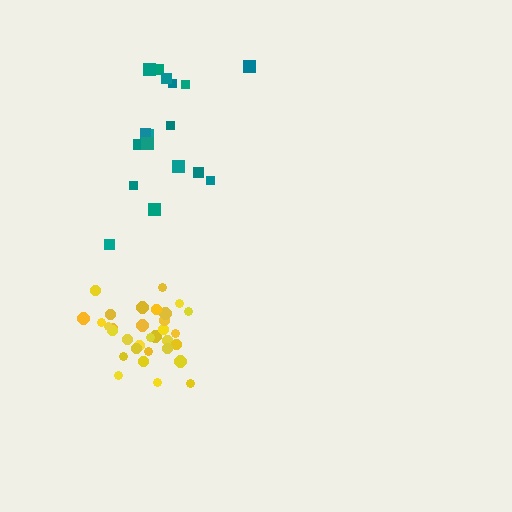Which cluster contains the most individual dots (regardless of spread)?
Yellow (32).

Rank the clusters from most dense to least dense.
yellow, teal.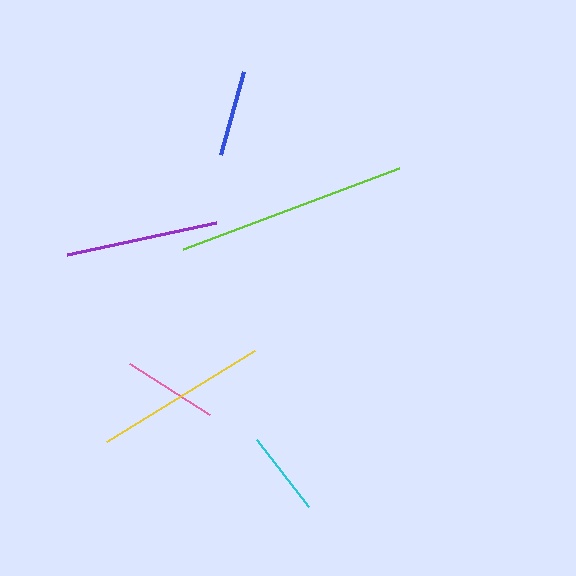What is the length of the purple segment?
The purple segment is approximately 152 pixels long.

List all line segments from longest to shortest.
From longest to shortest: lime, yellow, purple, pink, blue, cyan.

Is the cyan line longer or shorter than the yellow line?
The yellow line is longer than the cyan line.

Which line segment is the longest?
The lime line is the longest at approximately 231 pixels.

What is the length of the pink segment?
The pink segment is approximately 95 pixels long.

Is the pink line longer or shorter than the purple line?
The purple line is longer than the pink line.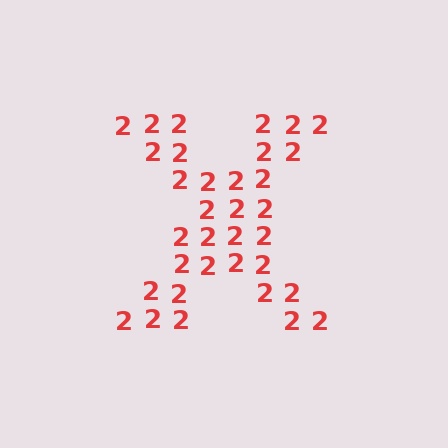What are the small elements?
The small elements are digit 2's.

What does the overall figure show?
The overall figure shows the letter X.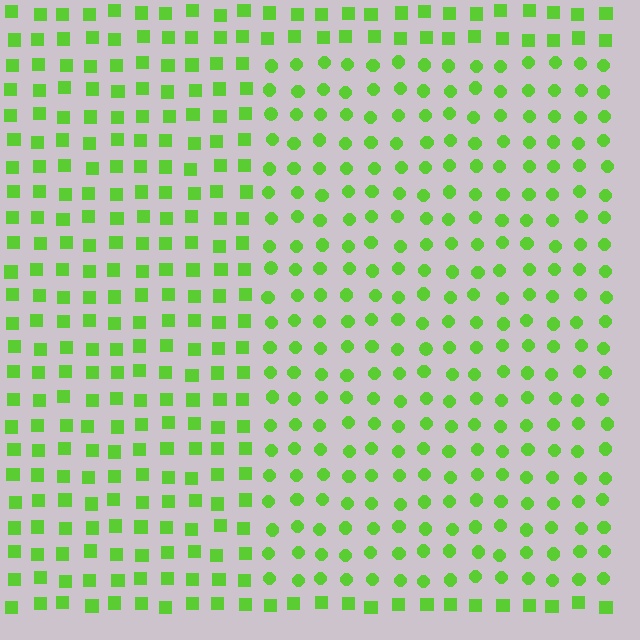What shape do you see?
I see a rectangle.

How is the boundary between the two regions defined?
The boundary is defined by a change in element shape: circles inside vs. squares outside. All elements share the same color and spacing.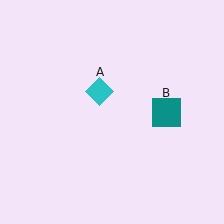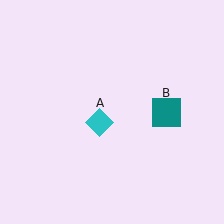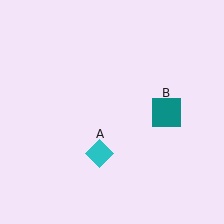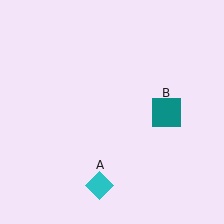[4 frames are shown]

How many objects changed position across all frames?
1 object changed position: cyan diamond (object A).